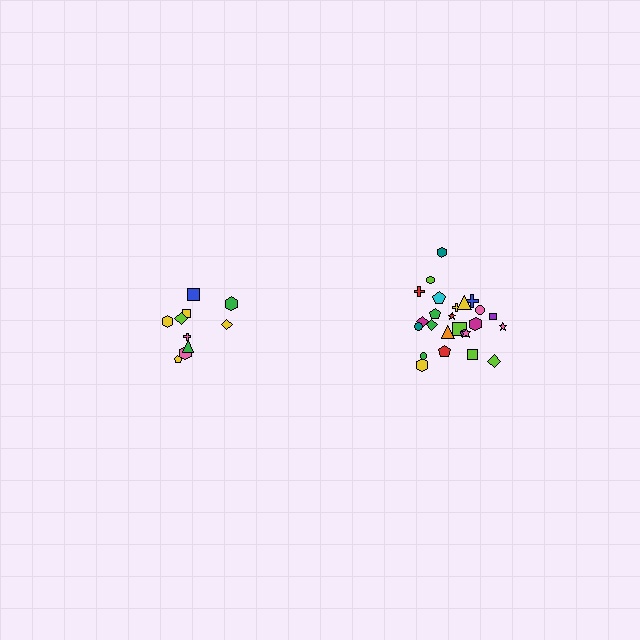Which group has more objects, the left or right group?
The right group.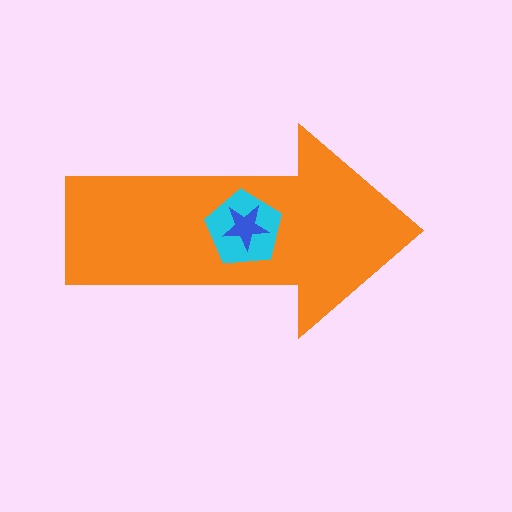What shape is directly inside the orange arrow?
The cyan pentagon.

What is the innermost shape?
The blue star.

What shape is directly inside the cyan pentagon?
The blue star.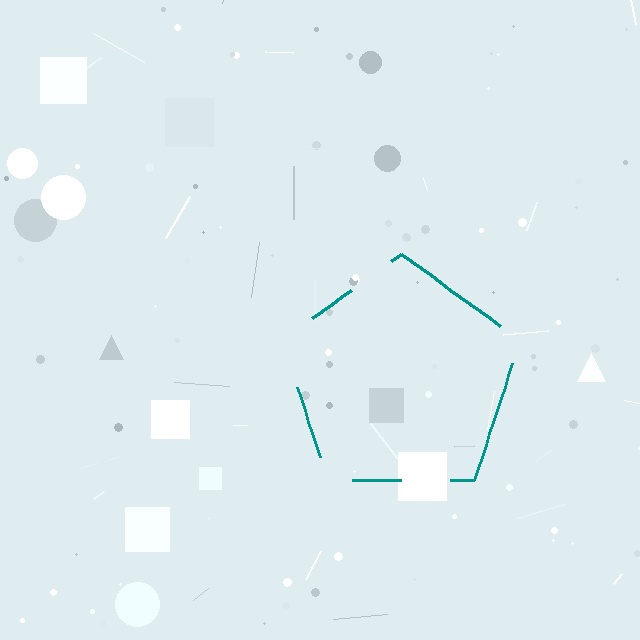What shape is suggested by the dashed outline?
The dashed outline suggests a pentagon.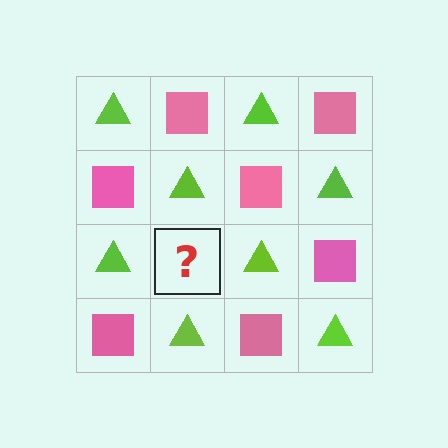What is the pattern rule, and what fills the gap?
The rule is that it alternates lime triangle and pink square in a checkerboard pattern. The gap should be filled with a pink square.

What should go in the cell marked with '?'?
The missing cell should contain a pink square.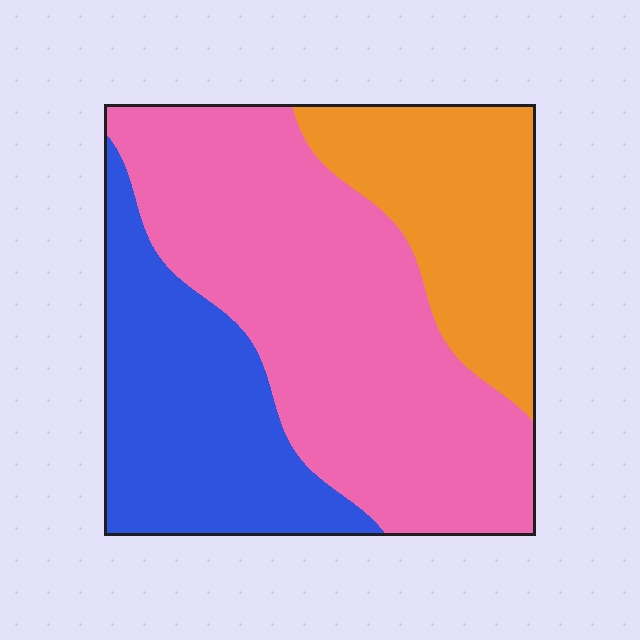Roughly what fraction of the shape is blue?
Blue covers about 25% of the shape.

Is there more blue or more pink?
Pink.